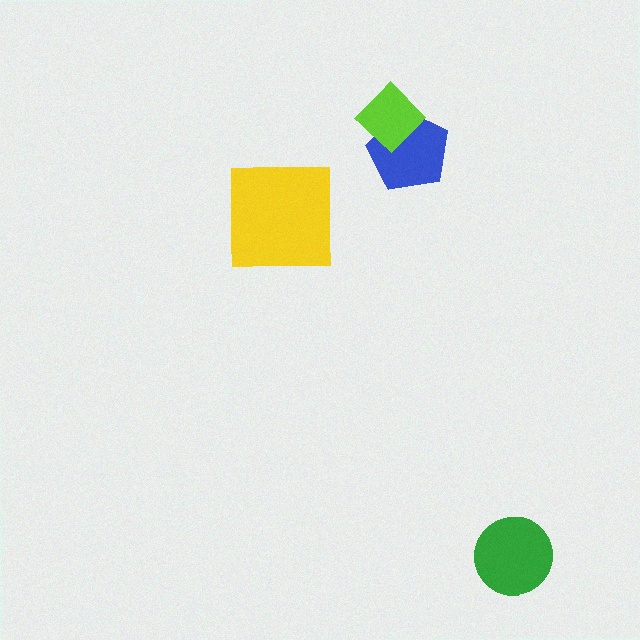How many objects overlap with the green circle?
0 objects overlap with the green circle.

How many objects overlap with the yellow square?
0 objects overlap with the yellow square.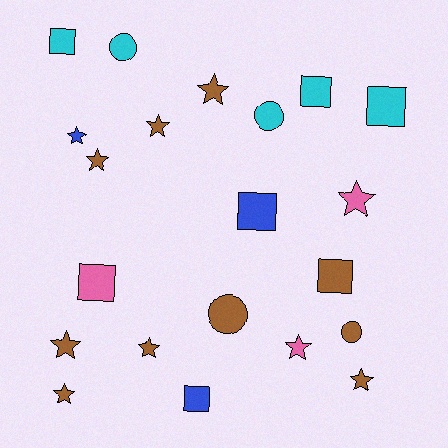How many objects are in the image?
There are 21 objects.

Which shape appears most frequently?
Star, with 10 objects.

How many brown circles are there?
There are 2 brown circles.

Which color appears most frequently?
Brown, with 10 objects.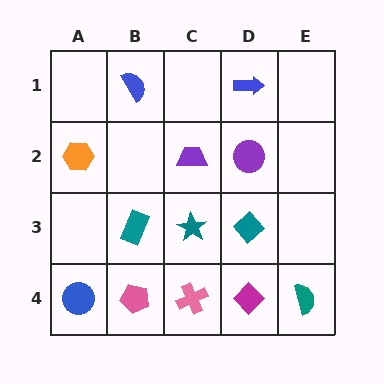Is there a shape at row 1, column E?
No, that cell is empty.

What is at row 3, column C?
A teal star.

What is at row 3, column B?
A teal rectangle.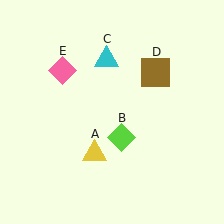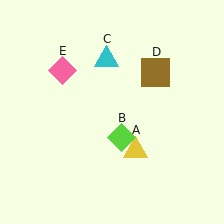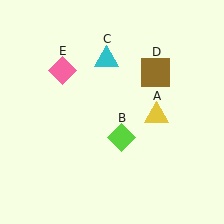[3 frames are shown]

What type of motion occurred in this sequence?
The yellow triangle (object A) rotated counterclockwise around the center of the scene.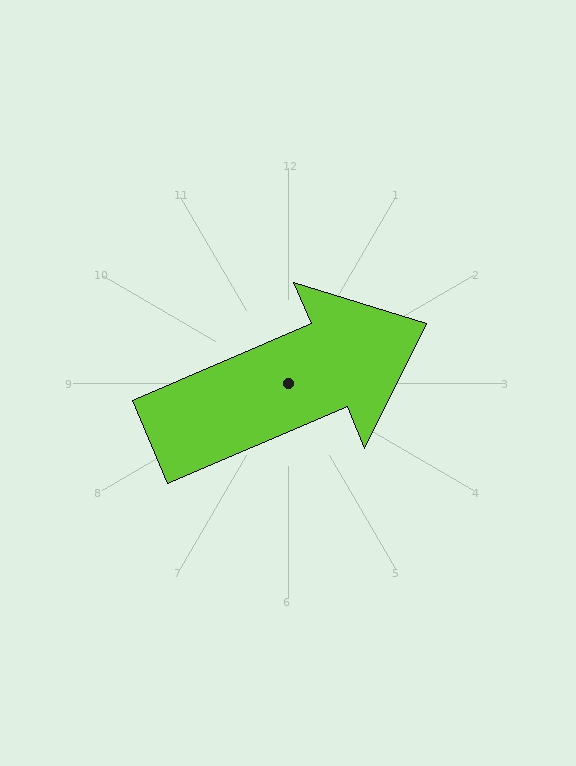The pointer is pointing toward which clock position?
Roughly 2 o'clock.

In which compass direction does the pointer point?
Northeast.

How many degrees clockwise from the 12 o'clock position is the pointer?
Approximately 67 degrees.